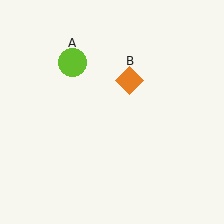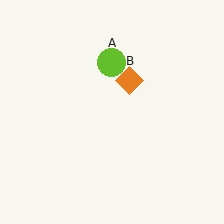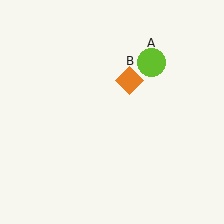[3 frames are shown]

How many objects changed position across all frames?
1 object changed position: lime circle (object A).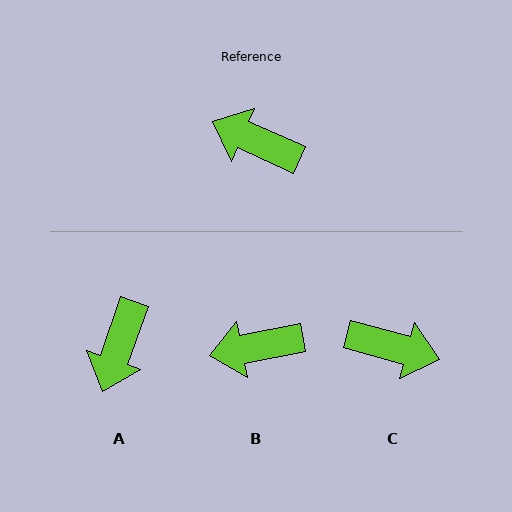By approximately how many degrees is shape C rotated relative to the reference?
Approximately 171 degrees clockwise.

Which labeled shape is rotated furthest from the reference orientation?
C, about 171 degrees away.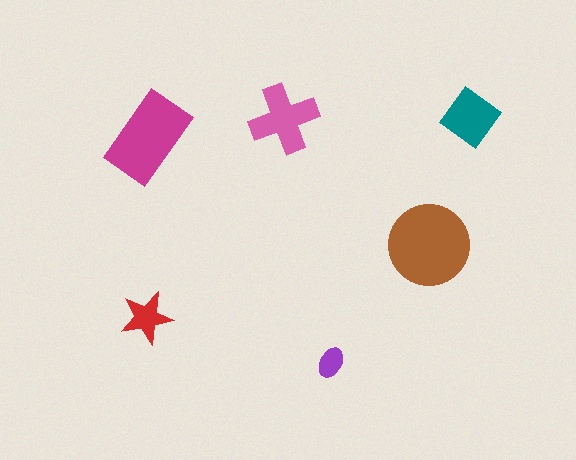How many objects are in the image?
There are 6 objects in the image.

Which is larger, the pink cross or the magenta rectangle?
The magenta rectangle.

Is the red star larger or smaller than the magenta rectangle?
Smaller.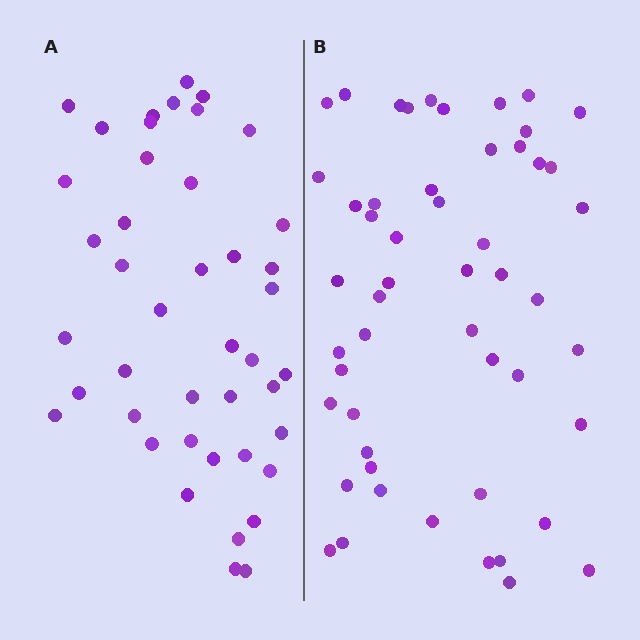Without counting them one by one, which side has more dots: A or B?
Region B (the right region) has more dots.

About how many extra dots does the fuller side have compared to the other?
Region B has roughly 8 or so more dots than region A.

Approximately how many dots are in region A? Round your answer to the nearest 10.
About 40 dots. (The exact count is 43, which rounds to 40.)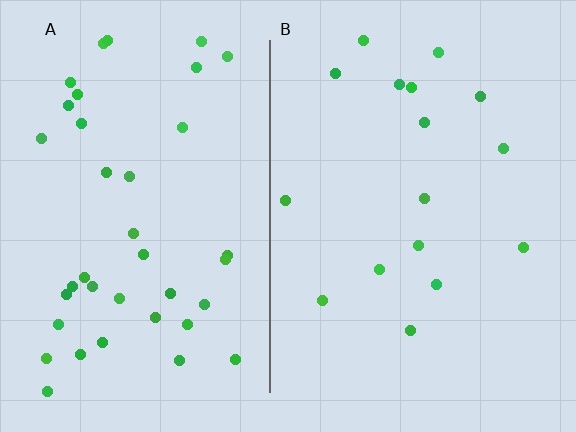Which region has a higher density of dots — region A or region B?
A (the left).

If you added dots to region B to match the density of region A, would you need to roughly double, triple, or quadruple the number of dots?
Approximately double.